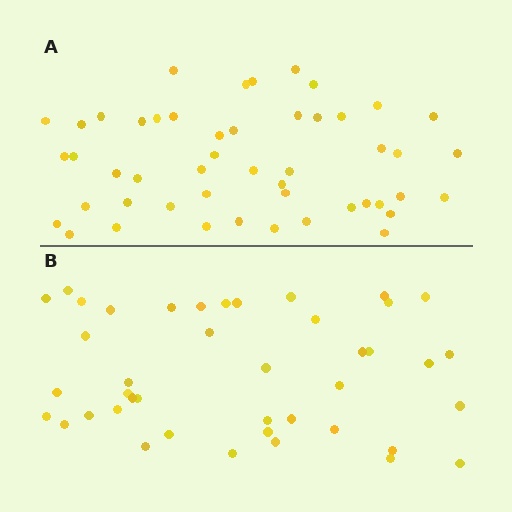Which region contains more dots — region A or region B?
Region A (the top region) has more dots.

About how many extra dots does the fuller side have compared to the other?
Region A has roughly 8 or so more dots than region B.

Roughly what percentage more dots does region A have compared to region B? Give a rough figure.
About 15% more.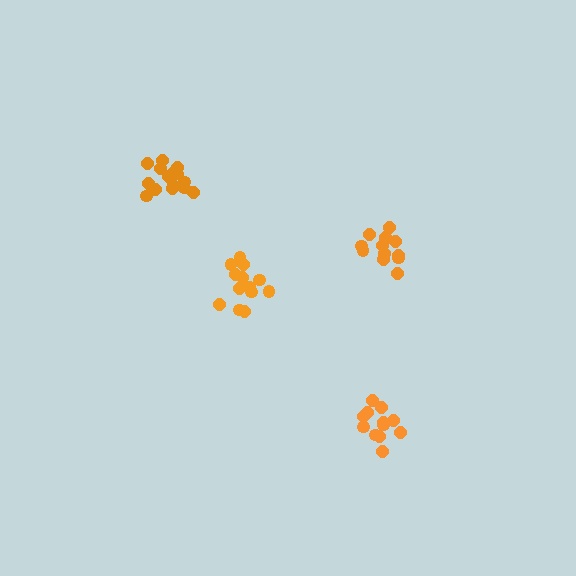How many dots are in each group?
Group 1: 12 dots, Group 2: 12 dots, Group 3: 15 dots, Group 4: 13 dots (52 total).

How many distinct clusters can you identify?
There are 4 distinct clusters.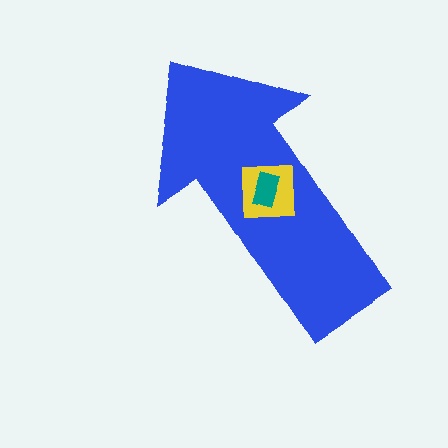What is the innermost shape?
The teal rectangle.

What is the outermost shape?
The blue arrow.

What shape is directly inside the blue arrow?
The yellow square.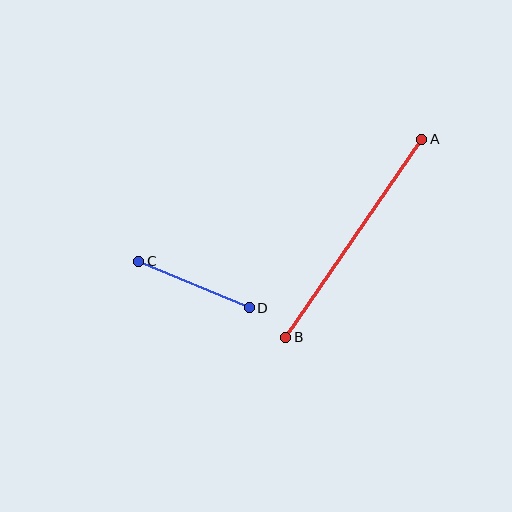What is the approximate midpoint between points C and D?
The midpoint is at approximately (194, 285) pixels.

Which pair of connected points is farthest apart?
Points A and B are farthest apart.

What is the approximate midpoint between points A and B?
The midpoint is at approximately (354, 238) pixels.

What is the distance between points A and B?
The distance is approximately 240 pixels.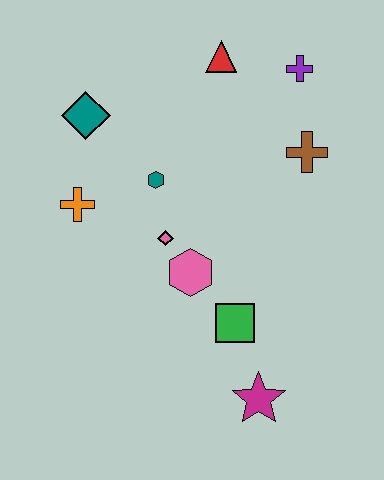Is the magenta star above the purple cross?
No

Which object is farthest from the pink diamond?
The purple cross is farthest from the pink diamond.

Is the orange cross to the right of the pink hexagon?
No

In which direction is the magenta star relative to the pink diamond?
The magenta star is below the pink diamond.